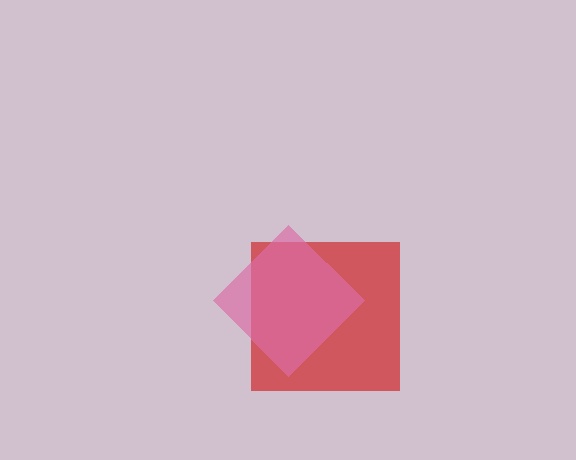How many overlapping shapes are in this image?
There are 2 overlapping shapes in the image.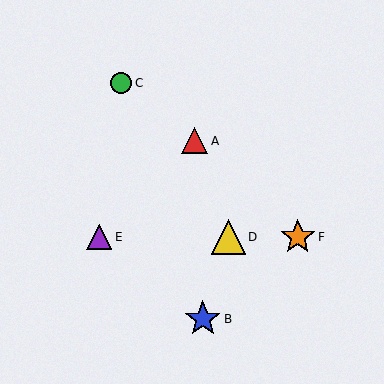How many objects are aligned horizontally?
3 objects (D, E, F) are aligned horizontally.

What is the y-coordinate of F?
Object F is at y≈237.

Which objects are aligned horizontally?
Objects D, E, F are aligned horizontally.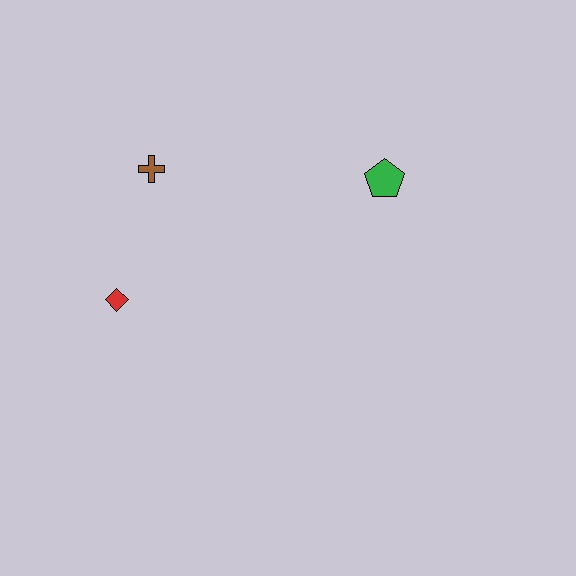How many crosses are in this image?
There is 1 cross.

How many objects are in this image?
There are 3 objects.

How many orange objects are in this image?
There are no orange objects.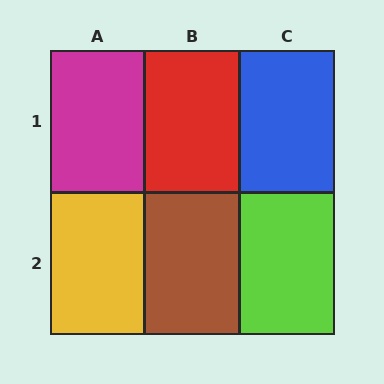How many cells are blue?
1 cell is blue.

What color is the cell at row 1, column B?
Red.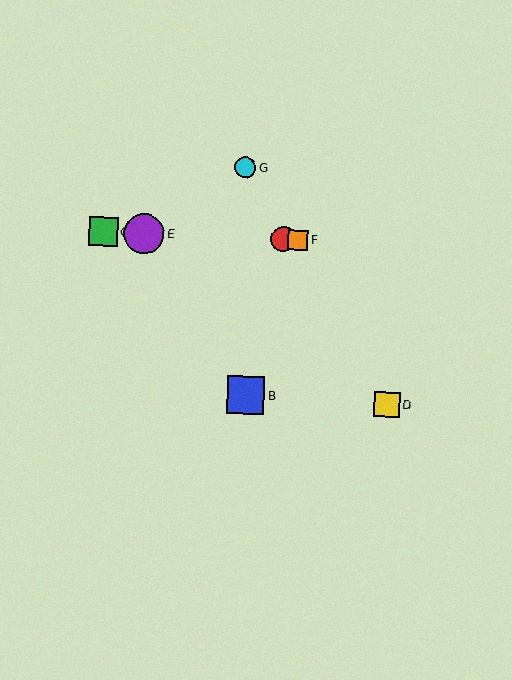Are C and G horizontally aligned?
No, C is at y≈232 and G is at y≈168.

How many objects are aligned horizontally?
4 objects (A, C, E, F) are aligned horizontally.